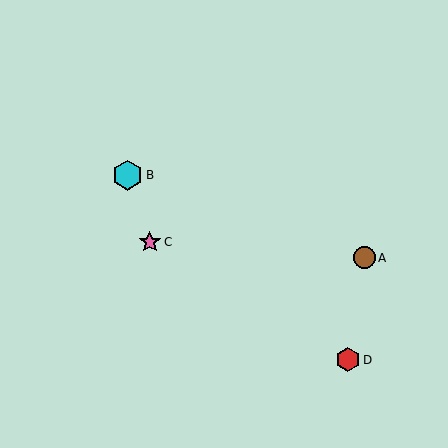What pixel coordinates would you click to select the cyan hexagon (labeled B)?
Click at (128, 175) to select the cyan hexagon B.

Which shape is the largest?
The cyan hexagon (labeled B) is the largest.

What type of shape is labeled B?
Shape B is a cyan hexagon.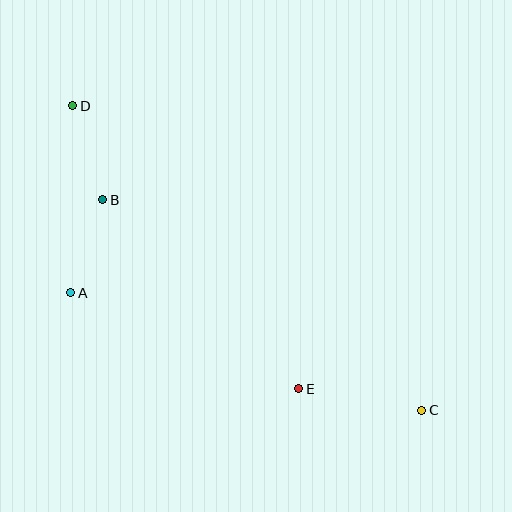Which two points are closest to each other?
Points A and B are closest to each other.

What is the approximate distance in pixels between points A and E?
The distance between A and E is approximately 247 pixels.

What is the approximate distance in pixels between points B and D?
The distance between B and D is approximately 99 pixels.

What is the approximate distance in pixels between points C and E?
The distance between C and E is approximately 125 pixels.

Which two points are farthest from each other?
Points C and D are farthest from each other.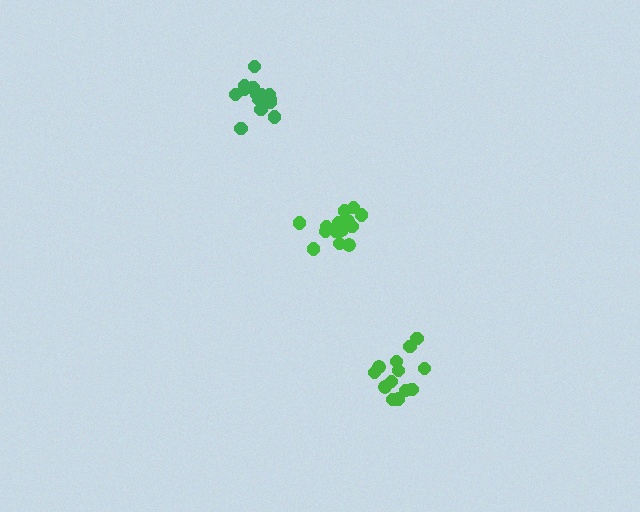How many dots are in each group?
Group 1: 14 dots, Group 2: 16 dots, Group 3: 13 dots (43 total).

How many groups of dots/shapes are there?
There are 3 groups.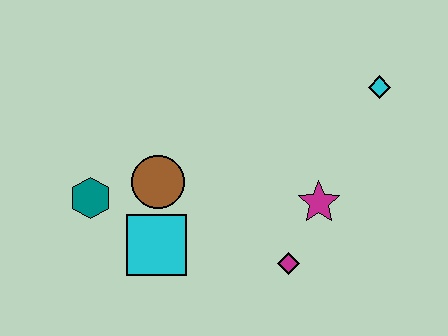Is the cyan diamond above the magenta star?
Yes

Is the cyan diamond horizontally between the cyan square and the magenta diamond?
No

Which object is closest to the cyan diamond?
The magenta star is closest to the cyan diamond.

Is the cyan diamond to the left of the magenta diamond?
No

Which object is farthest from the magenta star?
The teal hexagon is farthest from the magenta star.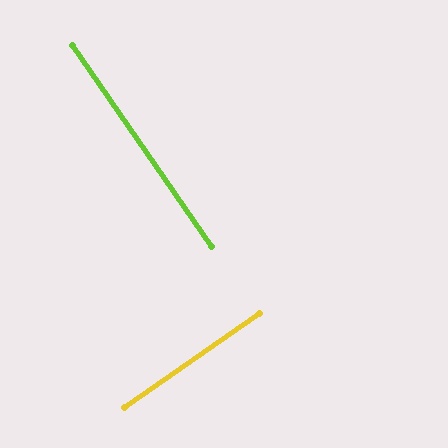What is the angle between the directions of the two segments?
Approximately 90 degrees.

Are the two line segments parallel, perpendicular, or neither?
Perpendicular — they meet at approximately 90°.